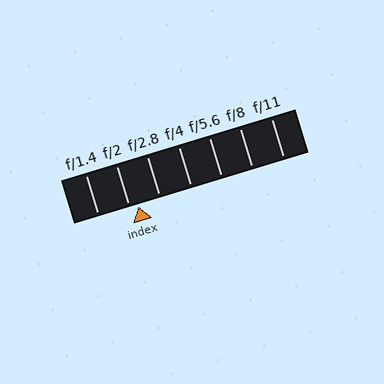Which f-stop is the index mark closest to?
The index mark is closest to f/2.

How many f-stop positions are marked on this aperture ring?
There are 7 f-stop positions marked.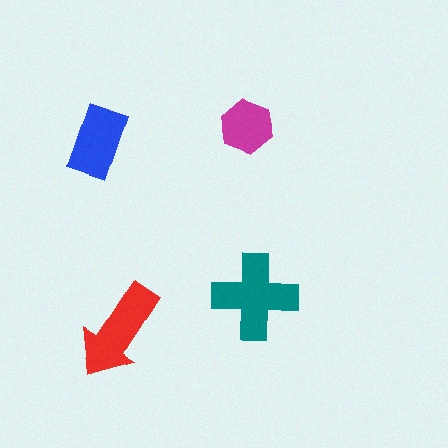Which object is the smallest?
The magenta hexagon.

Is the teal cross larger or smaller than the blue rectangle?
Larger.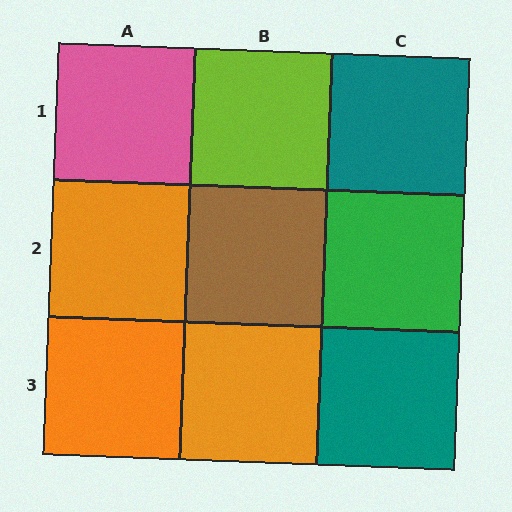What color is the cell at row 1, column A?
Pink.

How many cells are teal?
2 cells are teal.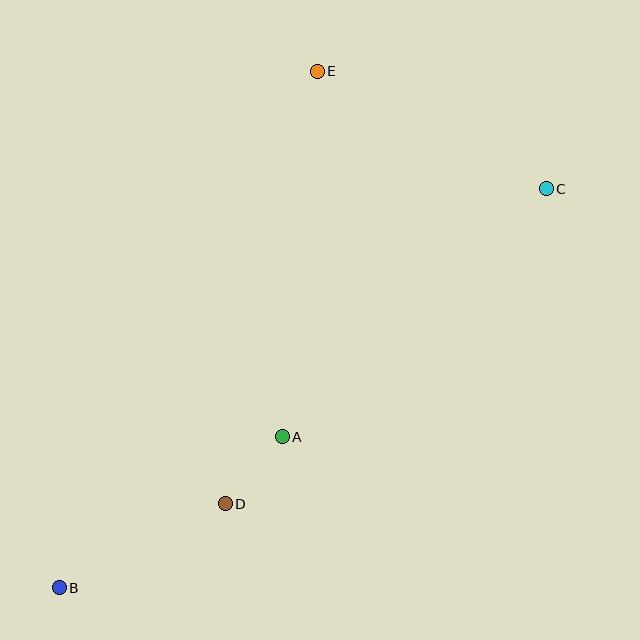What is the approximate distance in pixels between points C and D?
The distance between C and D is approximately 450 pixels.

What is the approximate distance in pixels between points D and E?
The distance between D and E is approximately 442 pixels.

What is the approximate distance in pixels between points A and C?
The distance between A and C is approximately 362 pixels.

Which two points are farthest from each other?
Points B and C are farthest from each other.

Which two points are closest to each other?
Points A and D are closest to each other.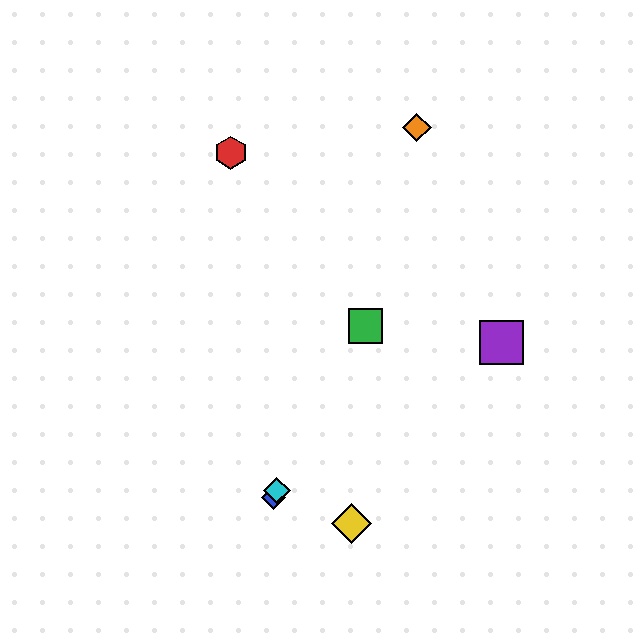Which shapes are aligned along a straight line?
The blue diamond, the green square, the cyan diamond are aligned along a straight line.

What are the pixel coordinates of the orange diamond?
The orange diamond is at (417, 128).